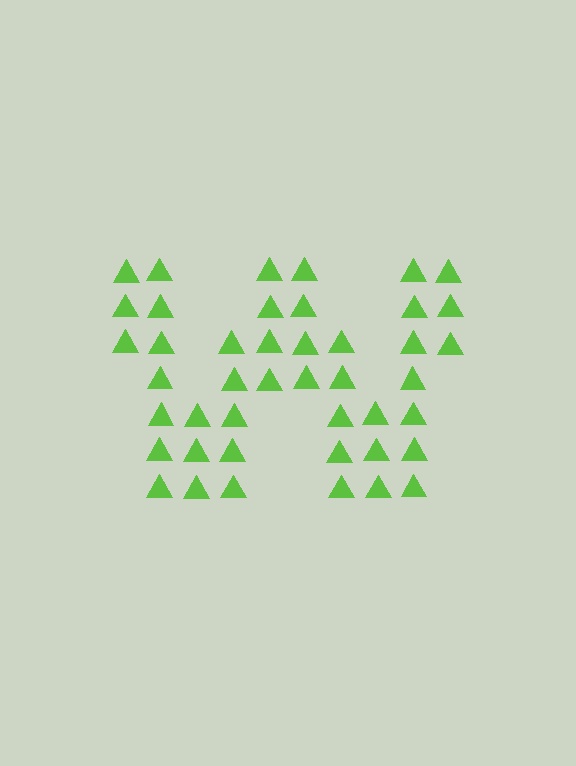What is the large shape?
The large shape is the letter W.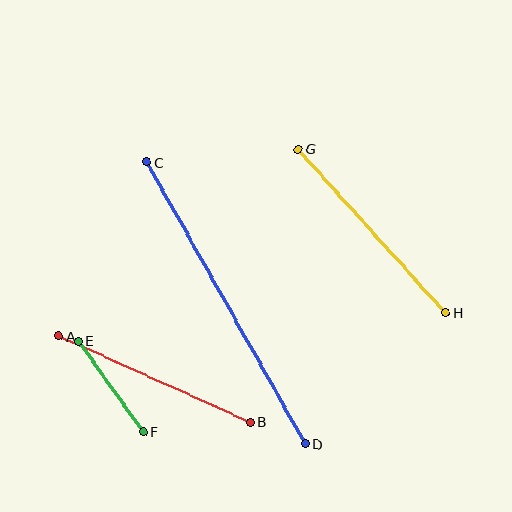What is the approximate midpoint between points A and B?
The midpoint is at approximately (155, 379) pixels.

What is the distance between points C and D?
The distance is approximately 323 pixels.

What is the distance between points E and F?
The distance is approximately 112 pixels.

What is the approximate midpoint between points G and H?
The midpoint is at approximately (372, 231) pixels.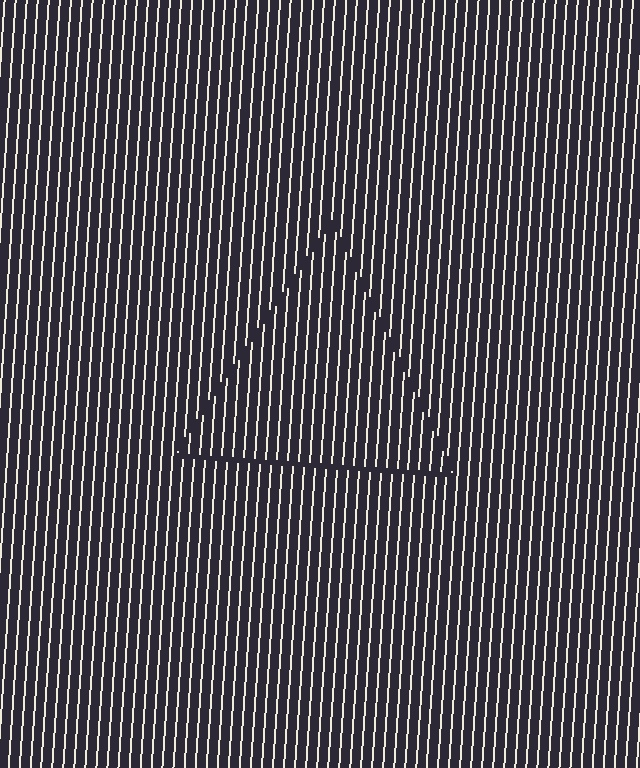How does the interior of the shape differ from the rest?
The interior of the shape contains the same grating, shifted by half a period — the contour is defined by the phase discontinuity where line-ends from the inner and outer gratings abut.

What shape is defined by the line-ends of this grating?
An illusory triangle. The interior of the shape contains the same grating, shifted by half a period — the contour is defined by the phase discontinuity where line-ends from the inner and outer gratings abut.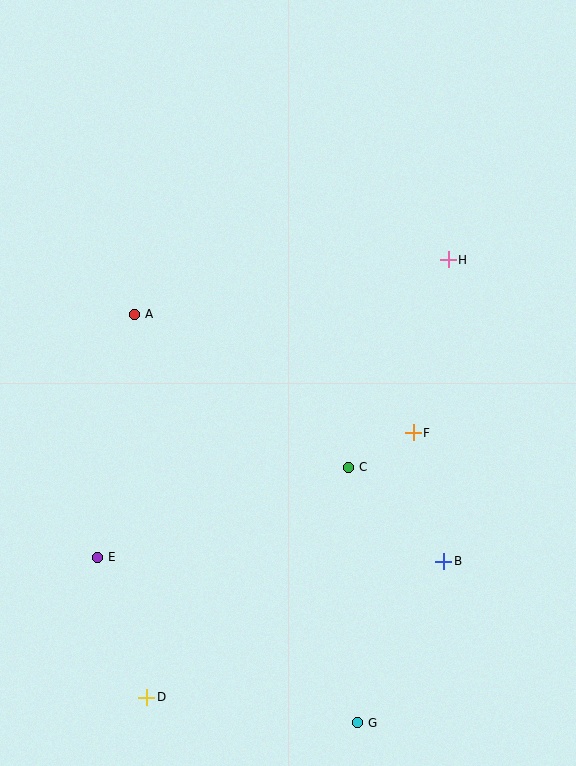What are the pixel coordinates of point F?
Point F is at (413, 433).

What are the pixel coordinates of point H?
Point H is at (448, 260).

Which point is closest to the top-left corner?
Point A is closest to the top-left corner.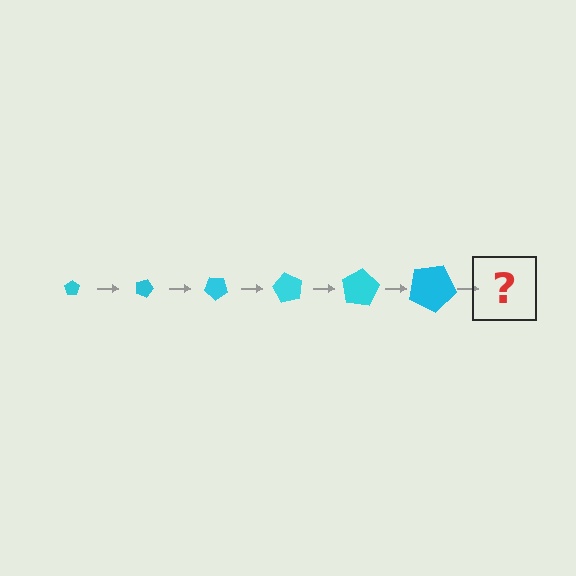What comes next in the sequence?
The next element should be a pentagon, larger than the previous one and rotated 120 degrees from the start.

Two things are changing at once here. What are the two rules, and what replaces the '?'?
The two rules are that the pentagon grows larger each step and it rotates 20 degrees each step. The '?' should be a pentagon, larger than the previous one and rotated 120 degrees from the start.